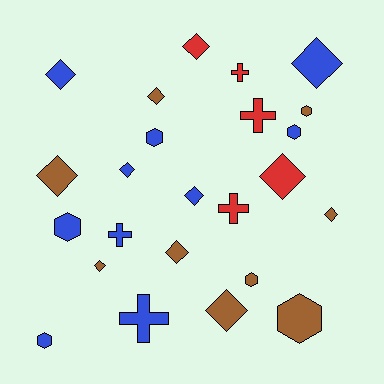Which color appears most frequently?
Blue, with 10 objects.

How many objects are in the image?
There are 24 objects.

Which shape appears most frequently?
Diamond, with 12 objects.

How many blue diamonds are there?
There are 4 blue diamonds.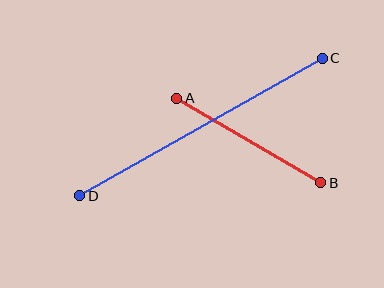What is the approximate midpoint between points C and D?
The midpoint is at approximately (201, 127) pixels.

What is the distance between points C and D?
The distance is approximately 279 pixels.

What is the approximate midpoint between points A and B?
The midpoint is at approximately (249, 140) pixels.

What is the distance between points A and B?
The distance is approximately 167 pixels.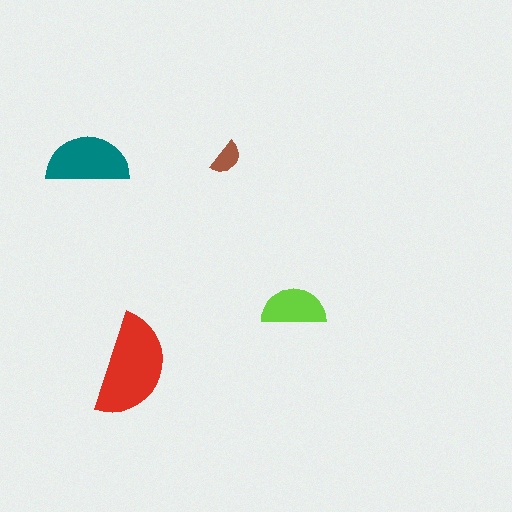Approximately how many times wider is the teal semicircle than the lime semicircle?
About 1.5 times wider.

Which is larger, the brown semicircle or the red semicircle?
The red one.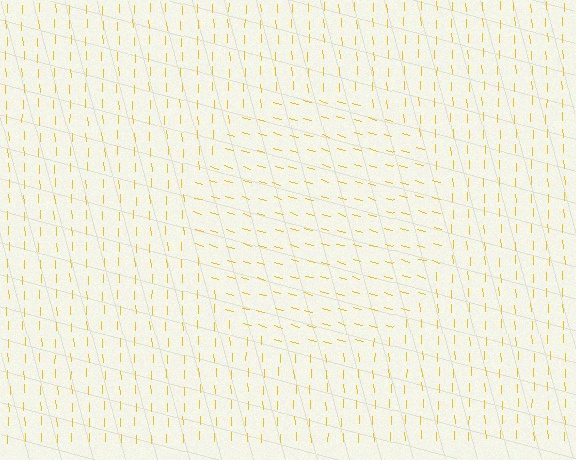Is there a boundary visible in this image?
Yes, there is a texture boundary formed by a change in line orientation.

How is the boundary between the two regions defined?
The boundary is defined purely by a change in line orientation (approximately 73 degrees difference). All lines are the same color and thickness.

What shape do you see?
I see a circle.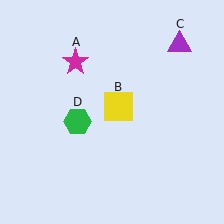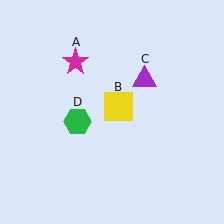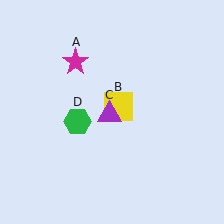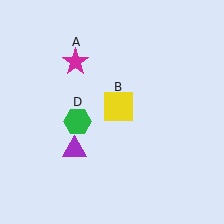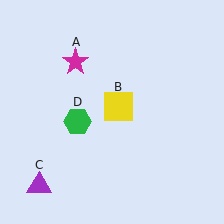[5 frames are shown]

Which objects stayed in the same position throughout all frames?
Magenta star (object A) and yellow square (object B) and green hexagon (object D) remained stationary.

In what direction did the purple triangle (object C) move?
The purple triangle (object C) moved down and to the left.